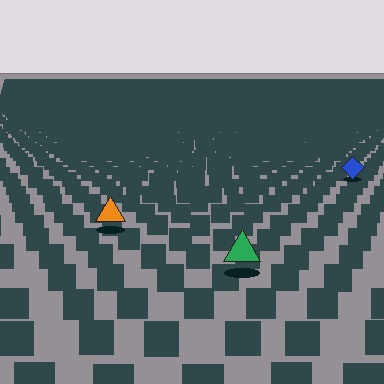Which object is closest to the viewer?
The green triangle is closest. The texture marks near it are larger and more spread out.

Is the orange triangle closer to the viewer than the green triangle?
No. The green triangle is closer — you can tell from the texture gradient: the ground texture is coarser near it.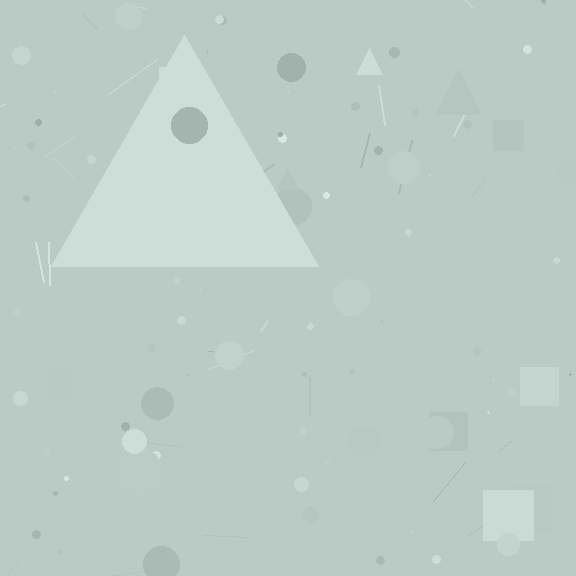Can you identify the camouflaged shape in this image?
The camouflaged shape is a triangle.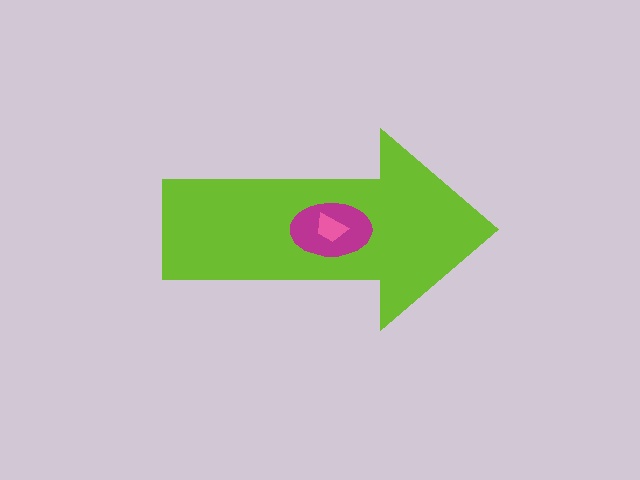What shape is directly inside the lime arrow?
The magenta ellipse.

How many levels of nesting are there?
3.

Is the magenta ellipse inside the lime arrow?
Yes.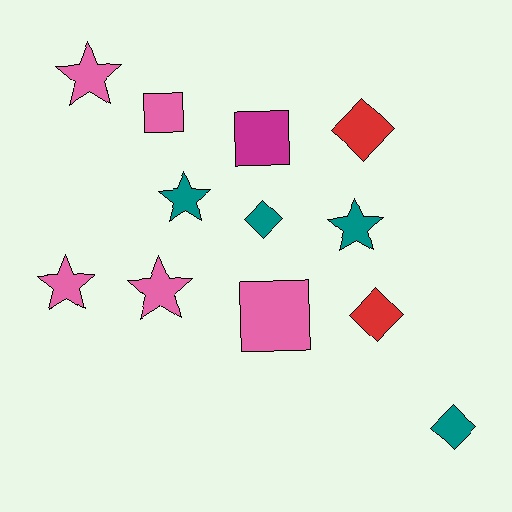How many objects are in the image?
There are 12 objects.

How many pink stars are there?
There are 3 pink stars.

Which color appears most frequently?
Pink, with 5 objects.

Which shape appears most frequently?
Star, with 5 objects.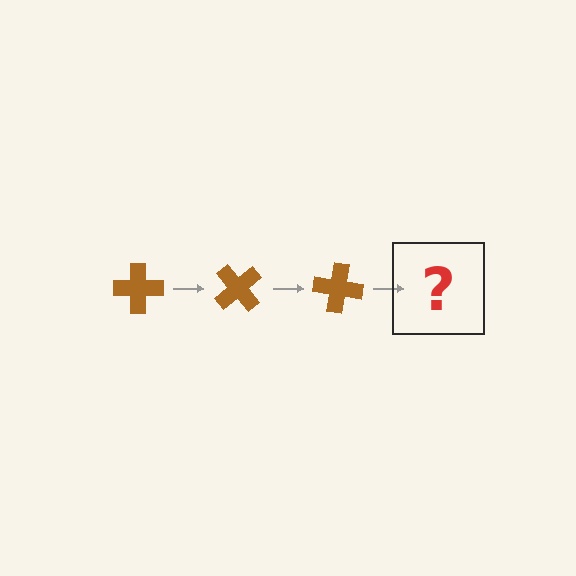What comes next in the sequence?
The next element should be a brown cross rotated 150 degrees.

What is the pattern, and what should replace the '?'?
The pattern is that the cross rotates 50 degrees each step. The '?' should be a brown cross rotated 150 degrees.